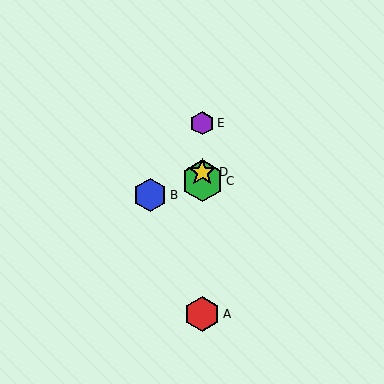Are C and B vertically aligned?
No, C is at x≈202 and B is at x≈150.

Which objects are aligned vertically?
Objects A, C, D, E are aligned vertically.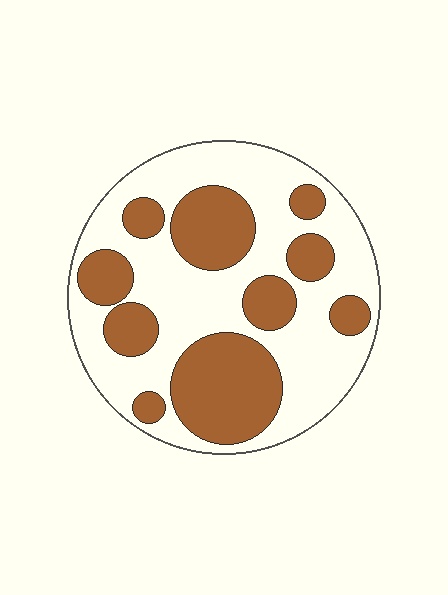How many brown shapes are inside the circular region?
10.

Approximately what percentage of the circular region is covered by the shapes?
Approximately 40%.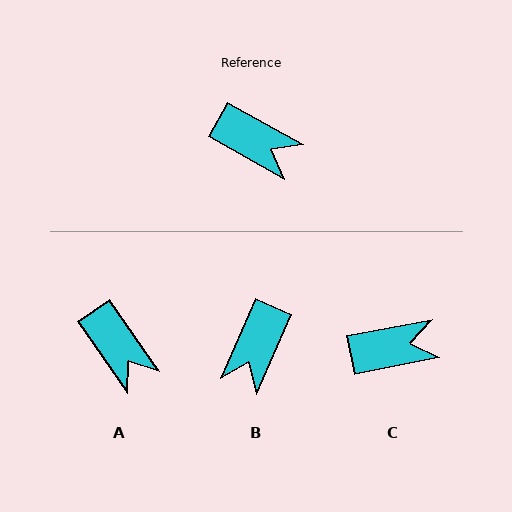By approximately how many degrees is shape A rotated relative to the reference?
Approximately 26 degrees clockwise.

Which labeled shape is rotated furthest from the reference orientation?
B, about 84 degrees away.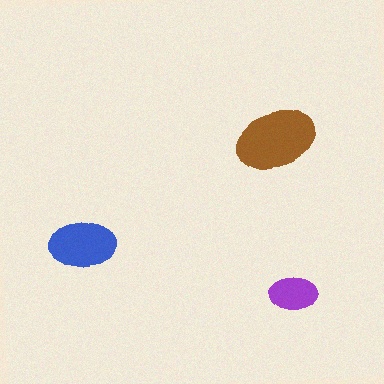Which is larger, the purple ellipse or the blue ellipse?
The blue one.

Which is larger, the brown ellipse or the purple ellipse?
The brown one.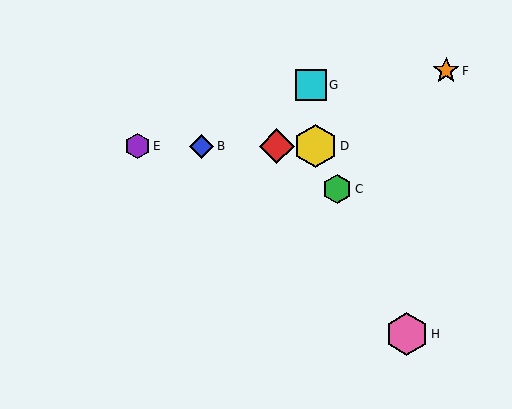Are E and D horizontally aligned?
Yes, both are at y≈146.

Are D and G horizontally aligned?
No, D is at y≈146 and G is at y≈85.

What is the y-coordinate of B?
Object B is at y≈146.